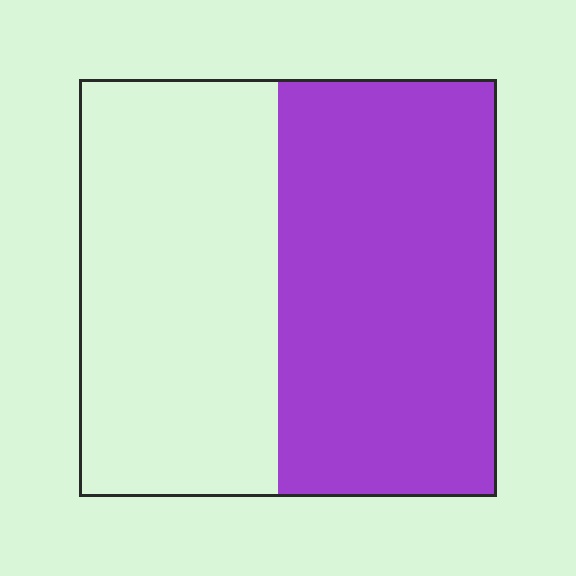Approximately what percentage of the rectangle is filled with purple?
Approximately 50%.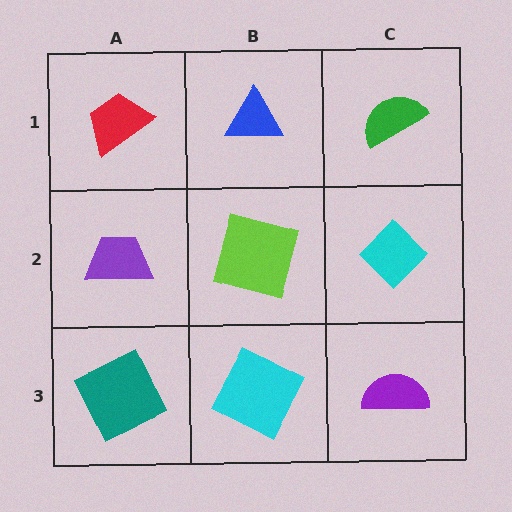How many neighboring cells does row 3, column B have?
3.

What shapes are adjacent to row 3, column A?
A purple trapezoid (row 2, column A), a cyan square (row 3, column B).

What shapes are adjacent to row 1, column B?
A lime square (row 2, column B), a red trapezoid (row 1, column A), a green semicircle (row 1, column C).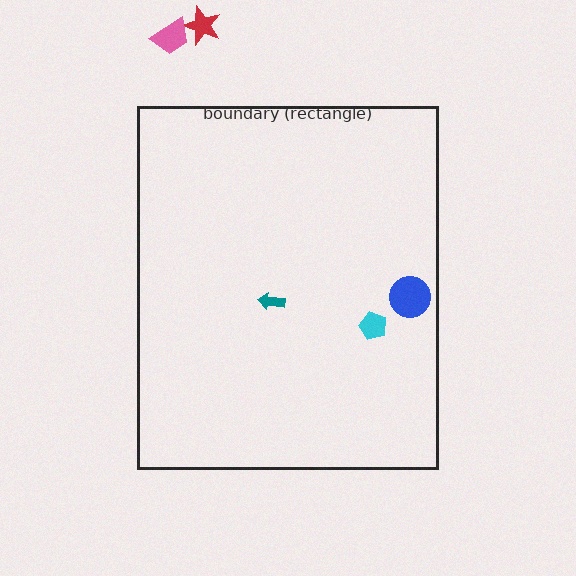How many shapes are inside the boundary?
3 inside, 2 outside.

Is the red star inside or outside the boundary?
Outside.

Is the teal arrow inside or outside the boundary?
Inside.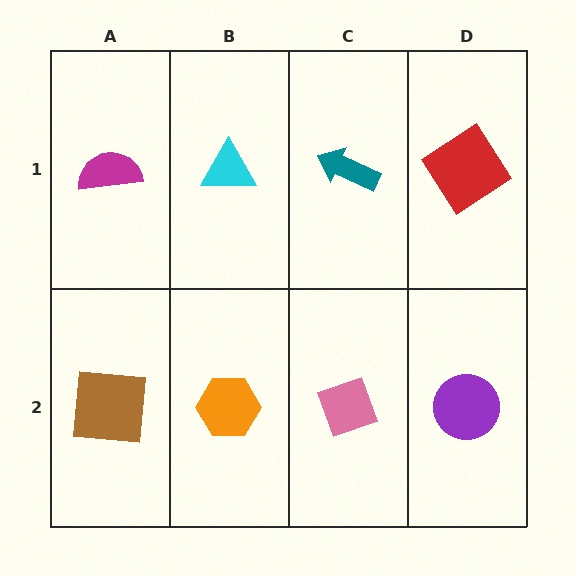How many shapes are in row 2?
4 shapes.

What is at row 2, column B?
An orange hexagon.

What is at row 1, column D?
A red diamond.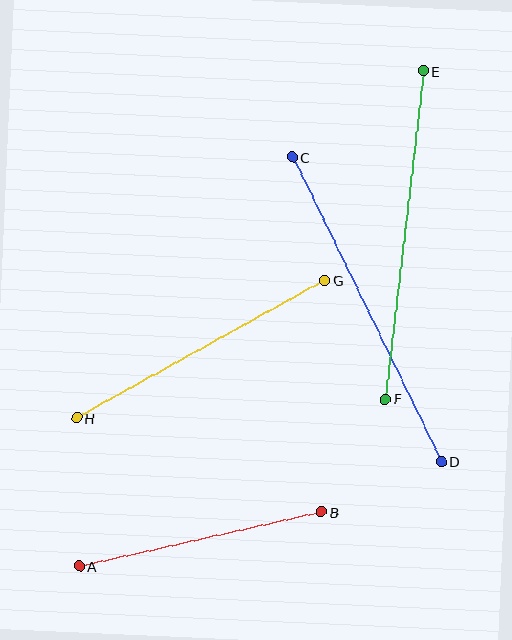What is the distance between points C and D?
The distance is approximately 339 pixels.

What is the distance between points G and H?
The distance is approximately 283 pixels.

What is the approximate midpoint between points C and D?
The midpoint is at approximately (367, 309) pixels.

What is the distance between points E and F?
The distance is approximately 330 pixels.